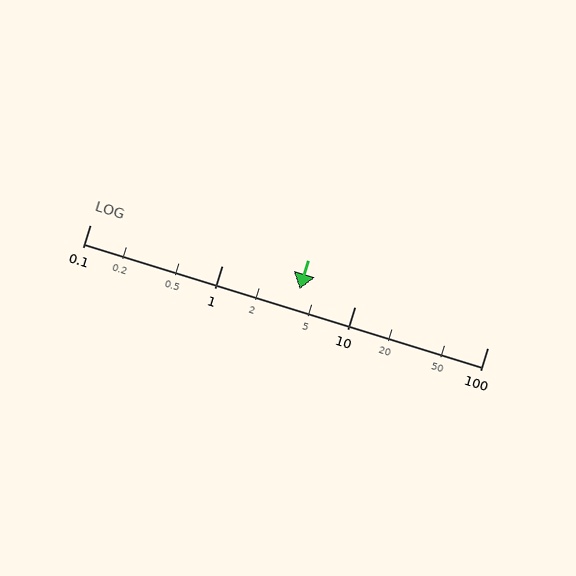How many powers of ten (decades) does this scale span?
The scale spans 3 decades, from 0.1 to 100.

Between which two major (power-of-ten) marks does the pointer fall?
The pointer is between 1 and 10.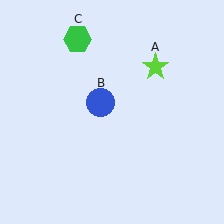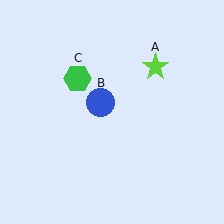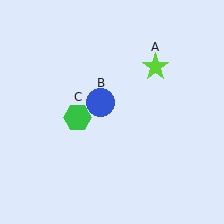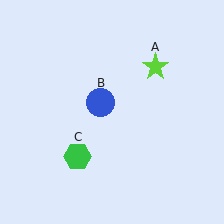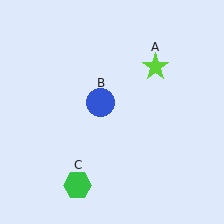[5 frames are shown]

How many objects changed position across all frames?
1 object changed position: green hexagon (object C).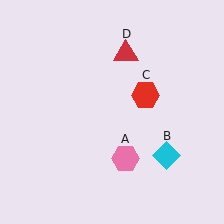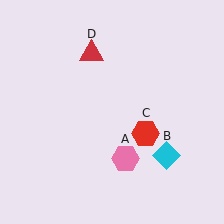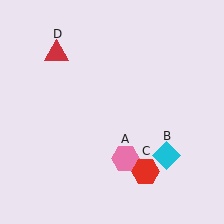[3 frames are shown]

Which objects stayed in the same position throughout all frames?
Pink hexagon (object A) and cyan diamond (object B) remained stationary.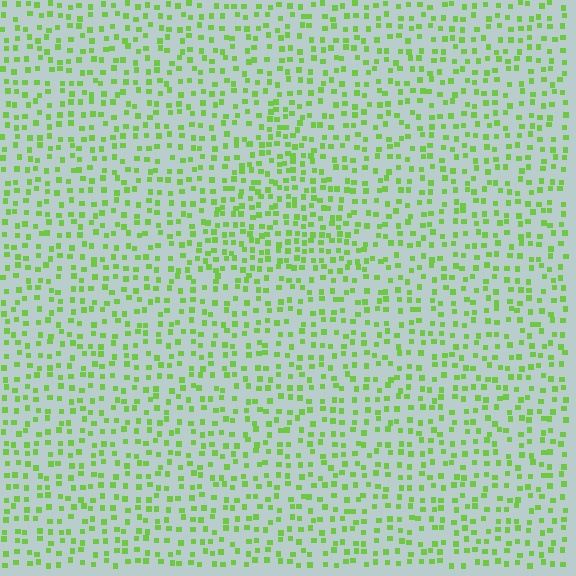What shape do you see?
I see a triangle.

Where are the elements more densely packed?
The elements are more densely packed inside the triangle boundary.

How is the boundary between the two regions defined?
The boundary is defined by a change in element density (approximately 1.5x ratio). All elements are the same color, size, and shape.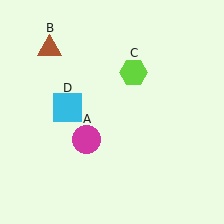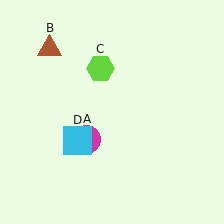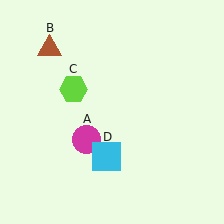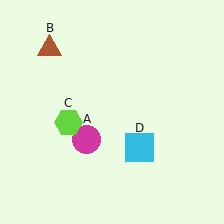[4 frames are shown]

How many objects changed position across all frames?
2 objects changed position: lime hexagon (object C), cyan square (object D).